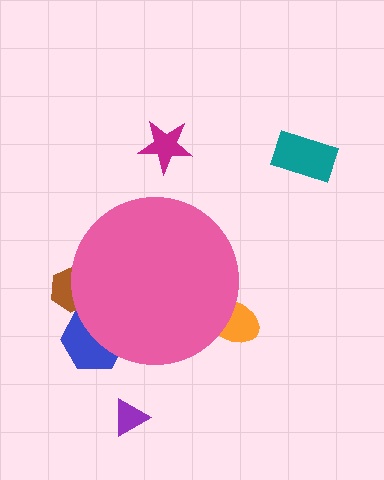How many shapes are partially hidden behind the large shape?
3 shapes are partially hidden.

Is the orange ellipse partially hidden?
Yes, the orange ellipse is partially hidden behind the pink circle.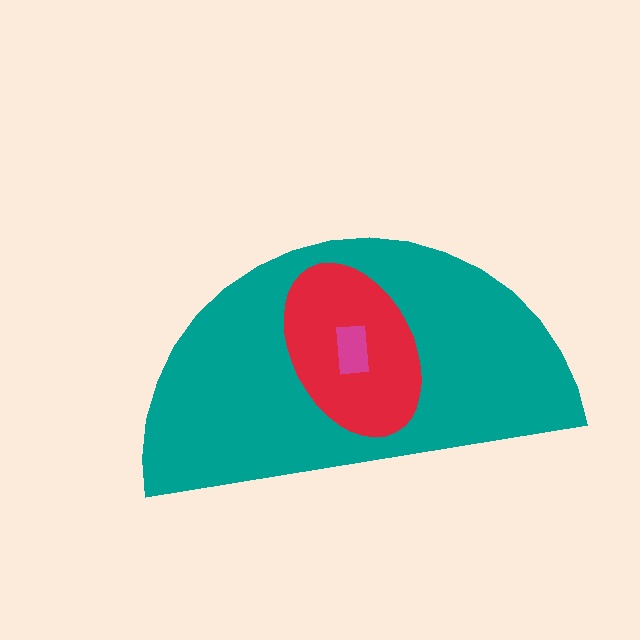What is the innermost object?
The magenta rectangle.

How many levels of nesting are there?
3.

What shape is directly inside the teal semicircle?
The red ellipse.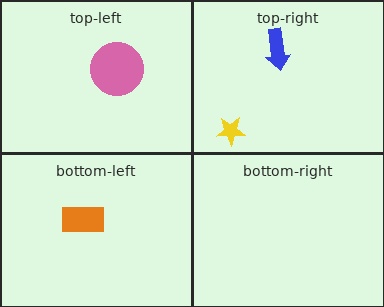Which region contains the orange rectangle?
The bottom-left region.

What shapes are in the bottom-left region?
The orange rectangle.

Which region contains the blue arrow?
The top-right region.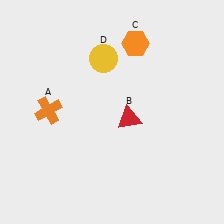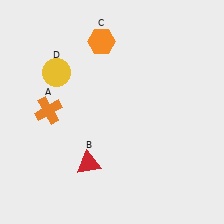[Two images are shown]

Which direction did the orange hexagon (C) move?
The orange hexagon (C) moved left.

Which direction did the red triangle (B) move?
The red triangle (B) moved down.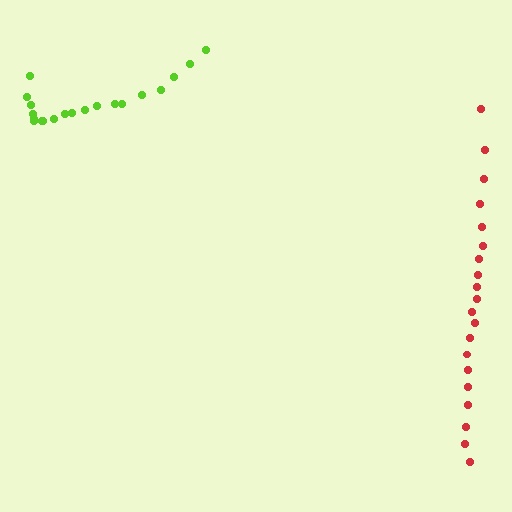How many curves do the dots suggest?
There are 2 distinct paths.